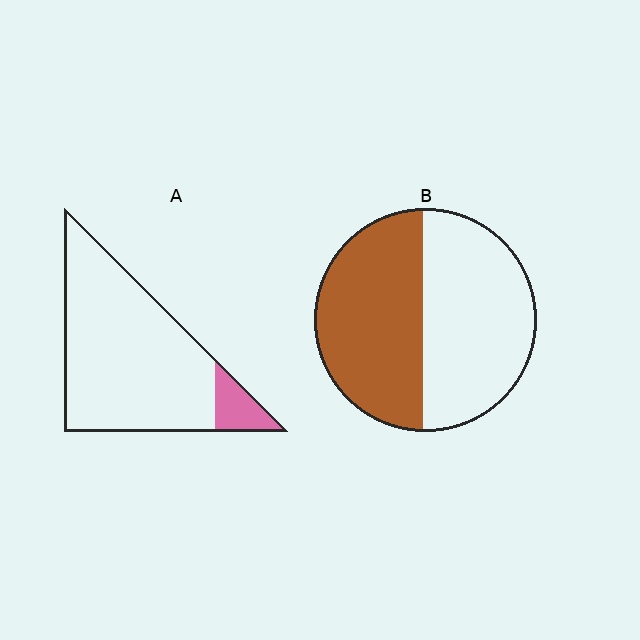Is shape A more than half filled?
No.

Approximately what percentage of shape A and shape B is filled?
A is approximately 10% and B is approximately 50%.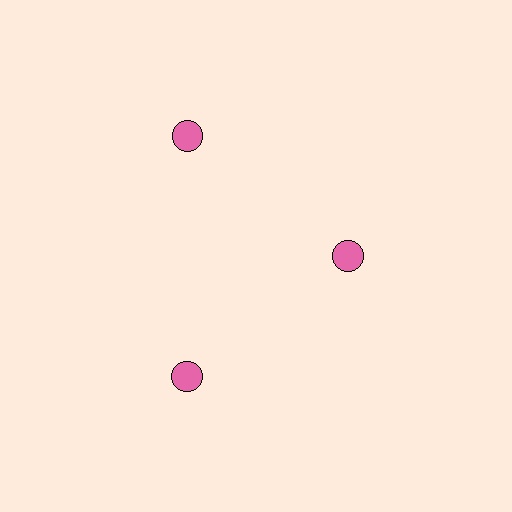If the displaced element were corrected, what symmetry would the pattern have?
It would have 3-fold rotational symmetry — the pattern would map onto itself every 120 degrees.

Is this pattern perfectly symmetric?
No. The 3 pink circles are arranged in a ring, but one element near the 3 o'clock position is pulled inward toward the center, breaking the 3-fold rotational symmetry.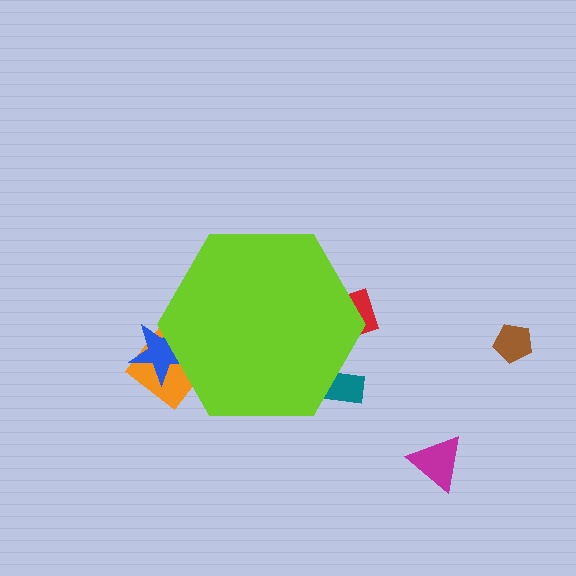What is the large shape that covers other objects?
A lime hexagon.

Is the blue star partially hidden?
Yes, the blue star is partially hidden behind the lime hexagon.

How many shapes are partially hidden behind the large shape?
4 shapes are partially hidden.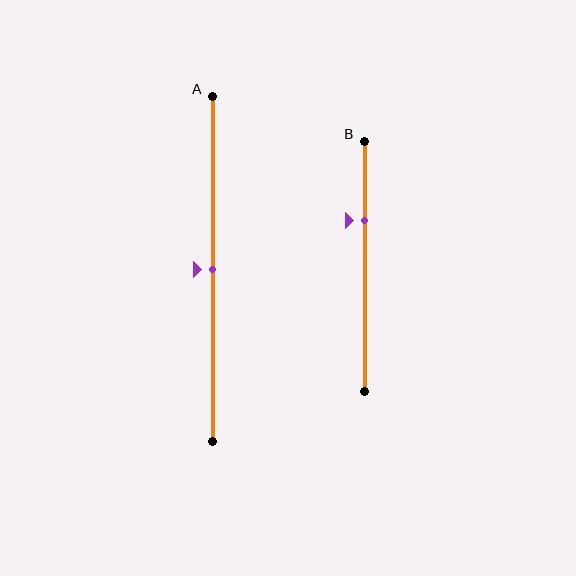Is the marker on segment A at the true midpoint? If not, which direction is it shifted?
Yes, the marker on segment A is at the true midpoint.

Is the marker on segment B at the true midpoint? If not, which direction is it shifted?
No, the marker on segment B is shifted upward by about 18% of the segment length.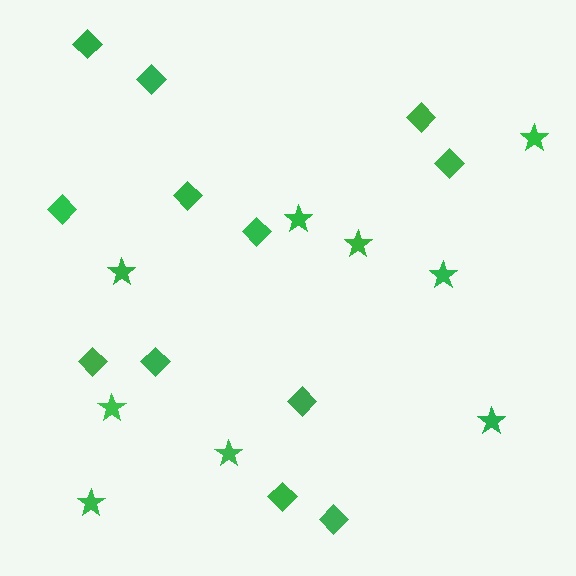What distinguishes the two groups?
There are 2 groups: one group of stars (9) and one group of diamonds (12).